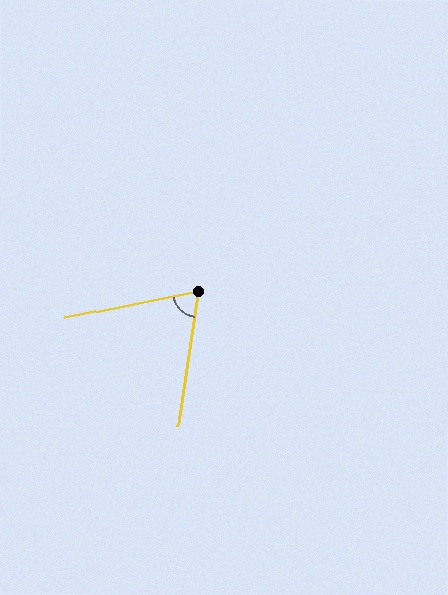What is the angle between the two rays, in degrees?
Approximately 70 degrees.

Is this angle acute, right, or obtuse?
It is acute.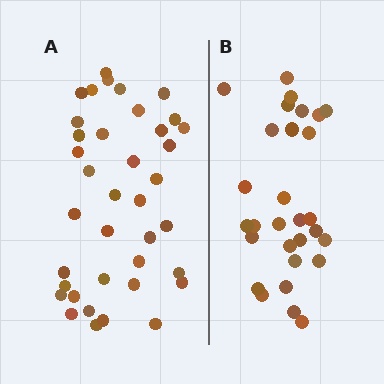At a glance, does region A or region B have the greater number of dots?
Region A (the left region) has more dots.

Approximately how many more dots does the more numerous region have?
Region A has roughly 8 or so more dots than region B.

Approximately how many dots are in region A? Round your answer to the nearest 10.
About 40 dots. (The exact count is 38, which rounds to 40.)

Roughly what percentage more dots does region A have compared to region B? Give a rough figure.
About 30% more.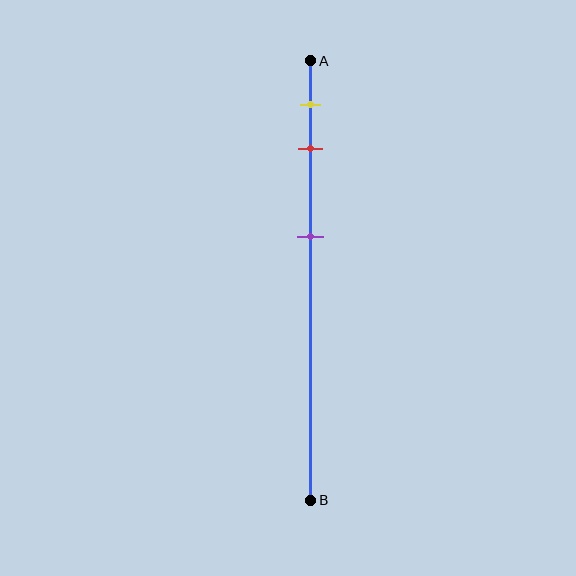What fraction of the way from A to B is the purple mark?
The purple mark is approximately 40% (0.4) of the way from A to B.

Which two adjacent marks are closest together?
The yellow and red marks are the closest adjacent pair.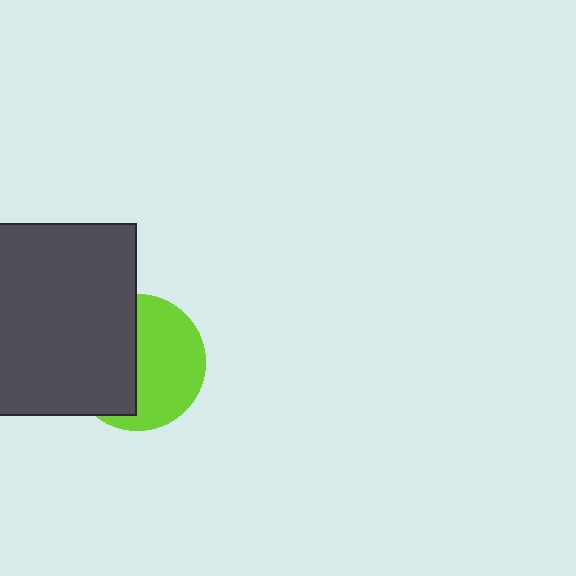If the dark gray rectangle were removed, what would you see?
You would see the complete lime circle.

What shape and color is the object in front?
The object in front is a dark gray rectangle.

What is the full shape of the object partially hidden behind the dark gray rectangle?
The partially hidden object is a lime circle.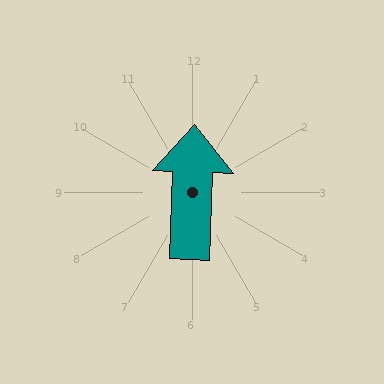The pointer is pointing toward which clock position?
Roughly 12 o'clock.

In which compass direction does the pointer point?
North.